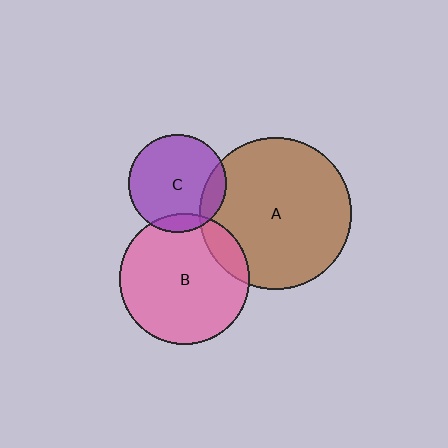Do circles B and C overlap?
Yes.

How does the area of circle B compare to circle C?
Approximately 1.8 times.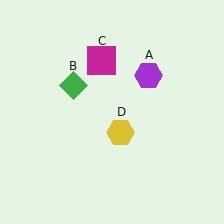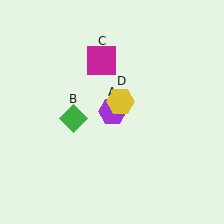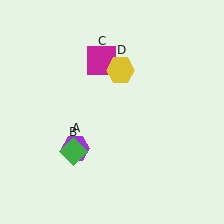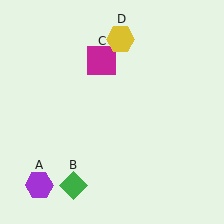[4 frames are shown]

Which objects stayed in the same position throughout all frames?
Magenta square (object C) remained stationary.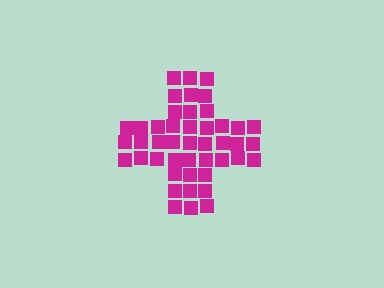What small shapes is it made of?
It is made of small squares.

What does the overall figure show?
The overall figure shows a cross.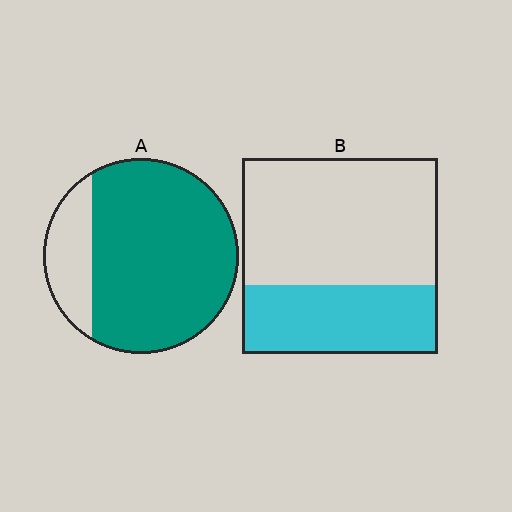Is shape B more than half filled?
No.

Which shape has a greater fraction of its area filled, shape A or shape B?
Shape A.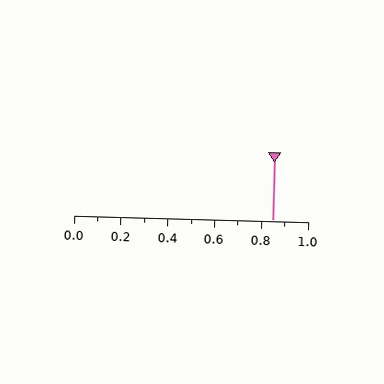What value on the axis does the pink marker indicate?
The marker indicates approximately 0.85.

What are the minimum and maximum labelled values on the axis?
The axis runs from 0.0 to 1.0.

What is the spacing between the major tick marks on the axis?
The major ticks are spaced 0.2 apart.